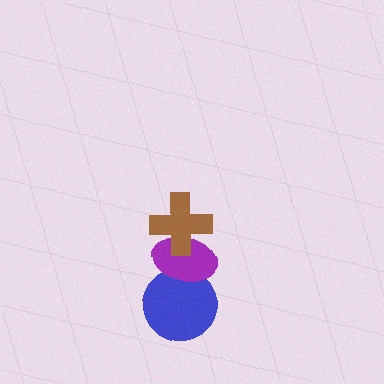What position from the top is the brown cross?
The brown cross is 1st from the top.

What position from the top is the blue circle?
The blue circle is 3rd from the top.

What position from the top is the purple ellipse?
The purple ellipse is 2nd from the top.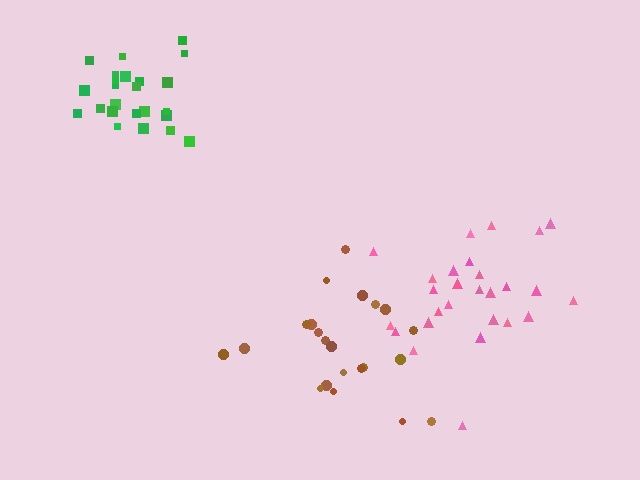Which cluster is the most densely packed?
Green.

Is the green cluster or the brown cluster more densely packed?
Green.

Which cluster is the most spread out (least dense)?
Brown.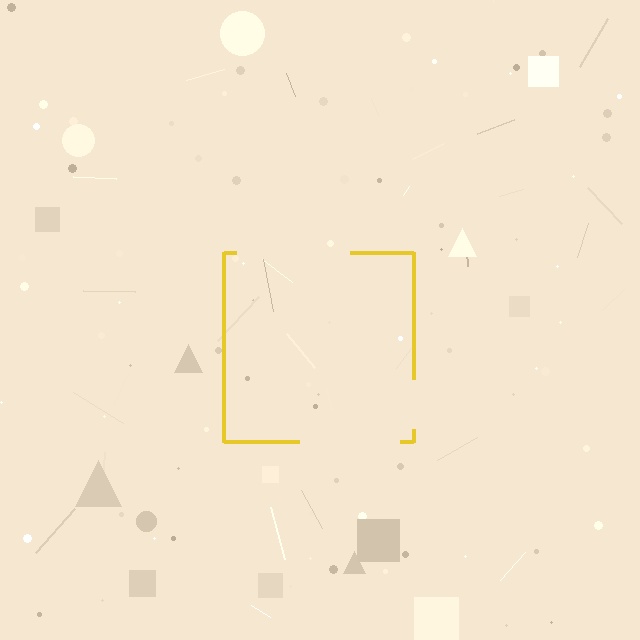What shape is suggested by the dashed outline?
The dashed outline suggests a square.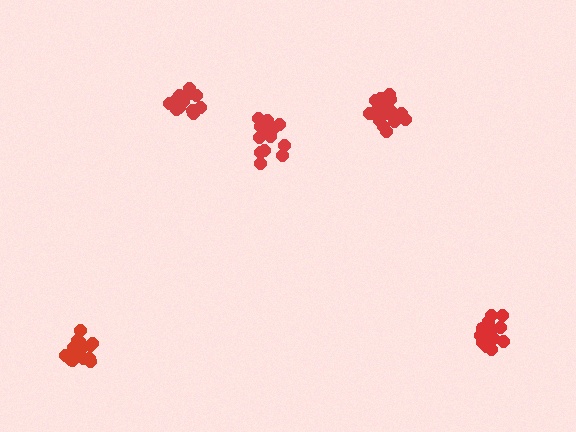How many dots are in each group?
Group 1: 20 dots, Group 2: 17 dots, Group 3: 14 dots, Group 4: 19 dots, Group 5: 14 dots (84 total).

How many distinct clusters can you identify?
There are 5 distinct clusters.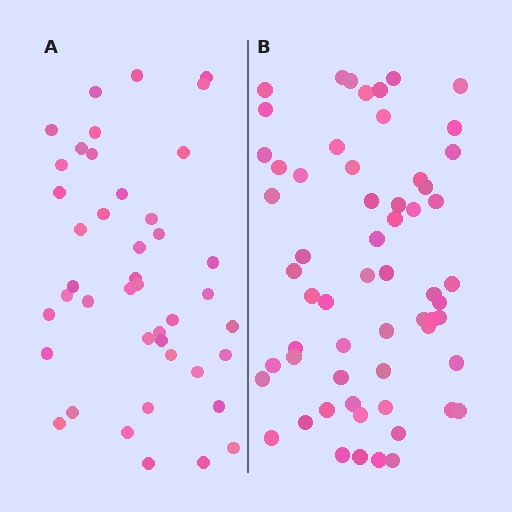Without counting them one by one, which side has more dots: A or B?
Region B (the right region) has more dots.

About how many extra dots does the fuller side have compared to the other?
Region B has approximately 15 more dots than region A.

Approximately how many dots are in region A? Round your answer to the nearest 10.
About 40 dots. (The exact count is 43, which rounds to 40.)